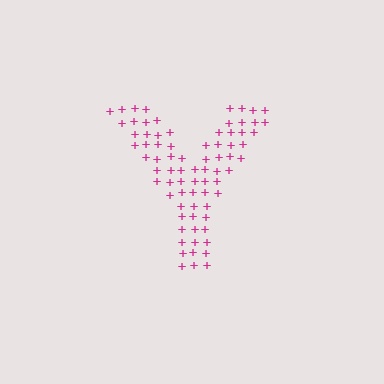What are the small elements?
The small elements are plus signs.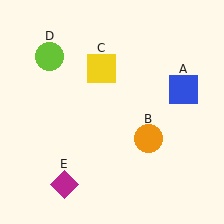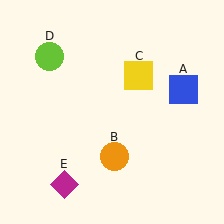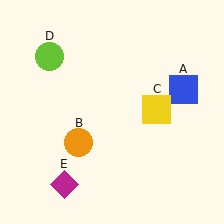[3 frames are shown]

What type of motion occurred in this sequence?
The orange circle (object B), yellow square (object C) rotated clockwise around the center of the scene.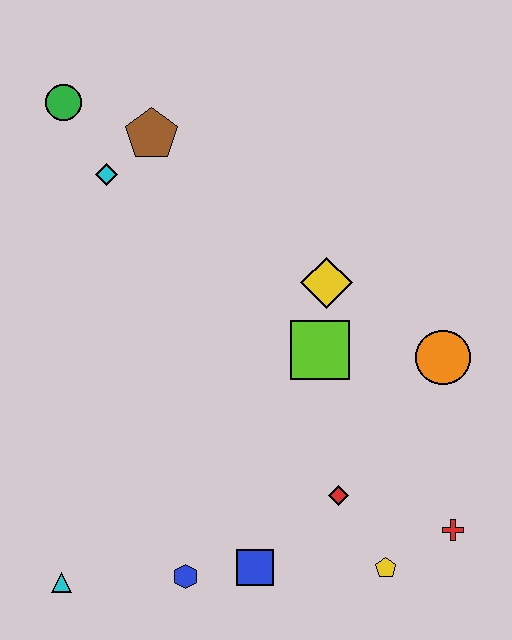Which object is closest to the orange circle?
The lime square is closest to the orange circle.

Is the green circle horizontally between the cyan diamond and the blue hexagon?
No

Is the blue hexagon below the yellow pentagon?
Yes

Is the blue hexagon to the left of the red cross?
Yes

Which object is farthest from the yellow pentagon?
The green circle is farthest from the yellow pentagon.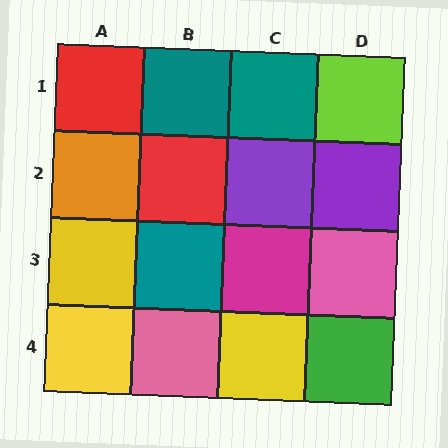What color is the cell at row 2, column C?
Purple.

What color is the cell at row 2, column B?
Red.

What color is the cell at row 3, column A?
Yellow.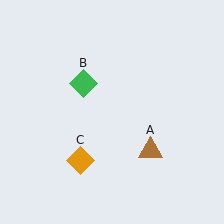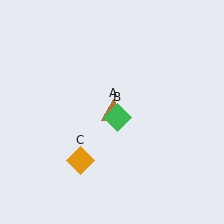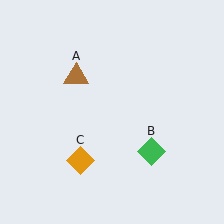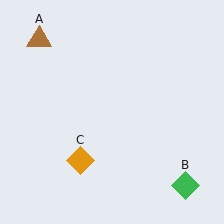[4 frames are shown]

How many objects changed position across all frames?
2 objects changed position: brown triangle (object A), green diamond (object B).